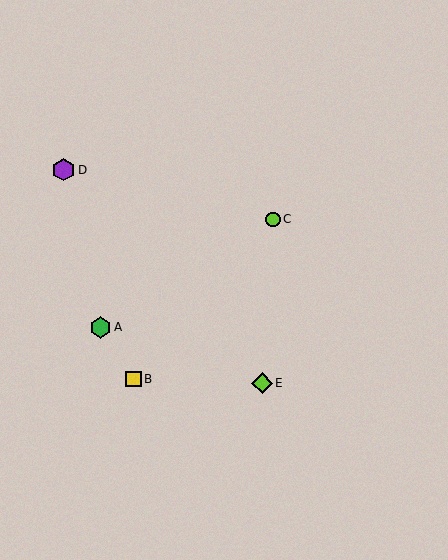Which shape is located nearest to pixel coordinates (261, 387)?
The lime diamond (labeled E) at (262, 383) is nearest to that location.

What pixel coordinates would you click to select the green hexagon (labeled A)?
Click at (100, 327) to select the green hexagon A.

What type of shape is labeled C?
Shape C is a lime circle.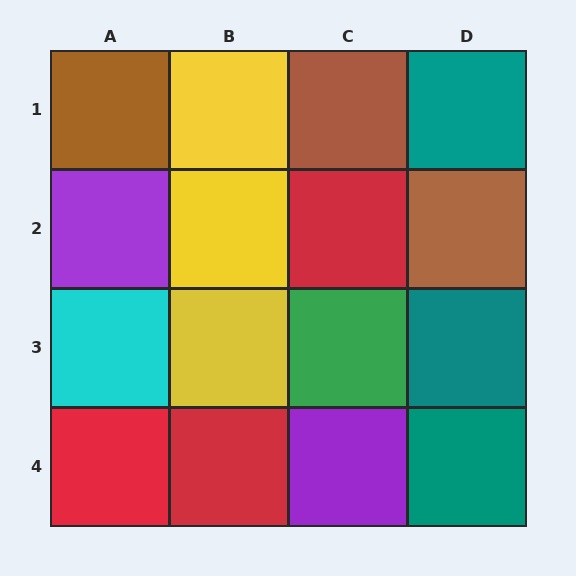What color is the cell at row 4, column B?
Red.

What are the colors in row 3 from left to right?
Cyan, yellow, green, teal.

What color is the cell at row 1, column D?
Teal.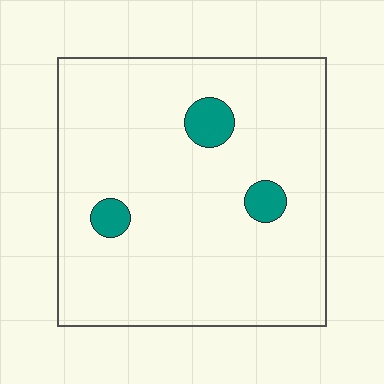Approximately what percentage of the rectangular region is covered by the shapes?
Approximately 5%.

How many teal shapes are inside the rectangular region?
3.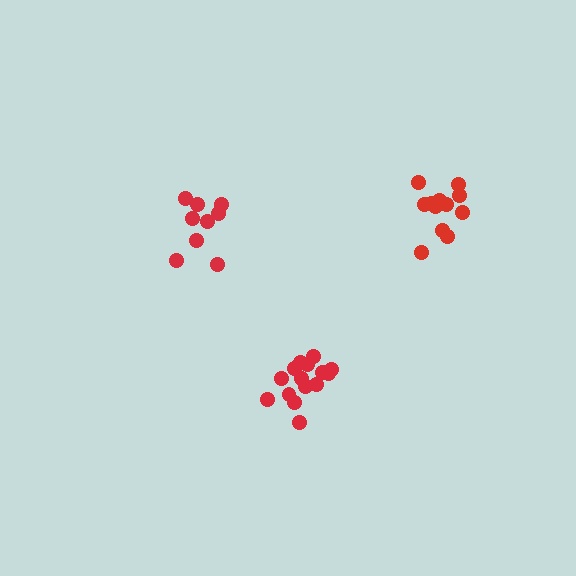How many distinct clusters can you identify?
There are 3 distinct clusters.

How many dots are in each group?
Group 1: 15 dots, Group 2: 12 dots, Group 3: 9 dots (36 total).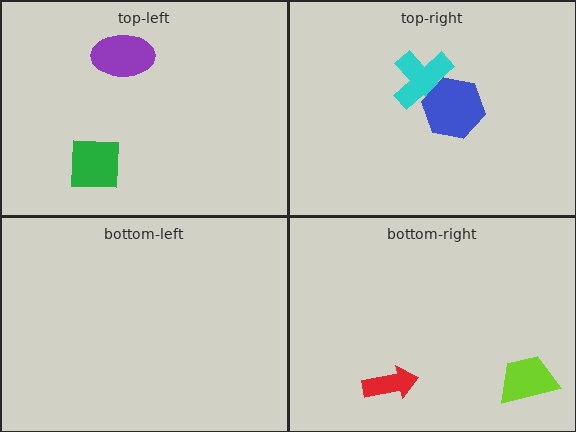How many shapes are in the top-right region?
2.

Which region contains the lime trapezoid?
The bottom-right region.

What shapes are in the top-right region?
The cyan cross, the blue hexagon.